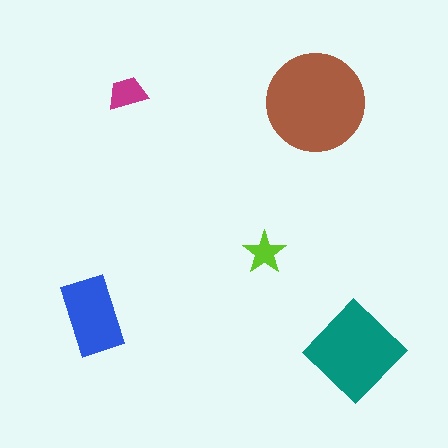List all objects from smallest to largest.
The lime star, the magenta trapezoid, the blue rectangle, the teal diamond, the brown circle.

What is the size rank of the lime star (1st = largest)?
5th.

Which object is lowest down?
The teal diamond is bottommost.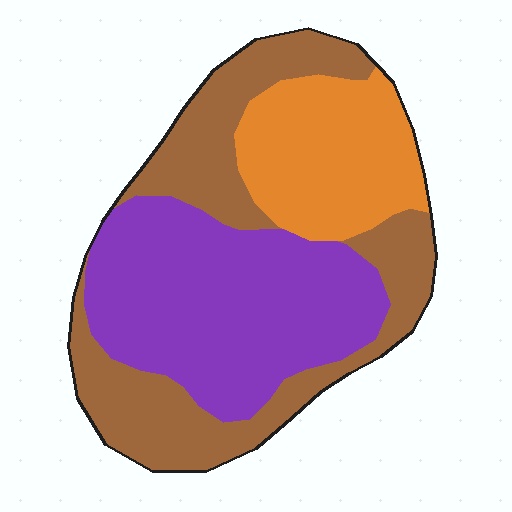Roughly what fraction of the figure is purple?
Purple takes up about two fifths (2/5) of the figure.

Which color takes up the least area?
Orange, at roughly 20%.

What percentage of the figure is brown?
Brown takes up between a third and a half of the figure.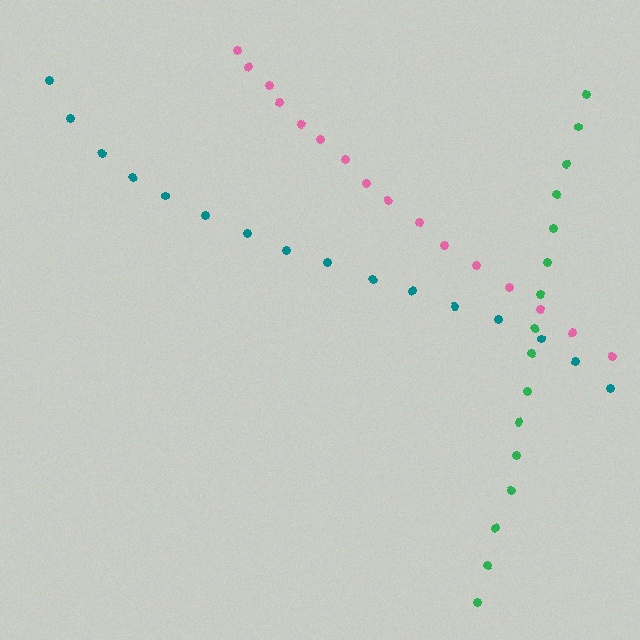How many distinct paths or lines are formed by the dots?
There are 3 distinct paths.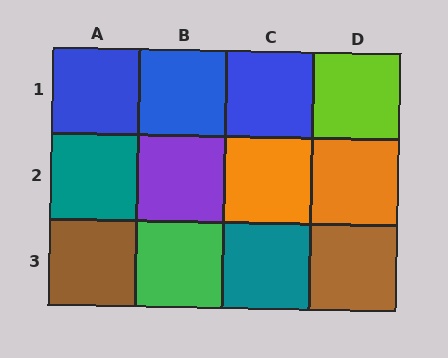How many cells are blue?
3 cells are blue.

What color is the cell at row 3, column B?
Green.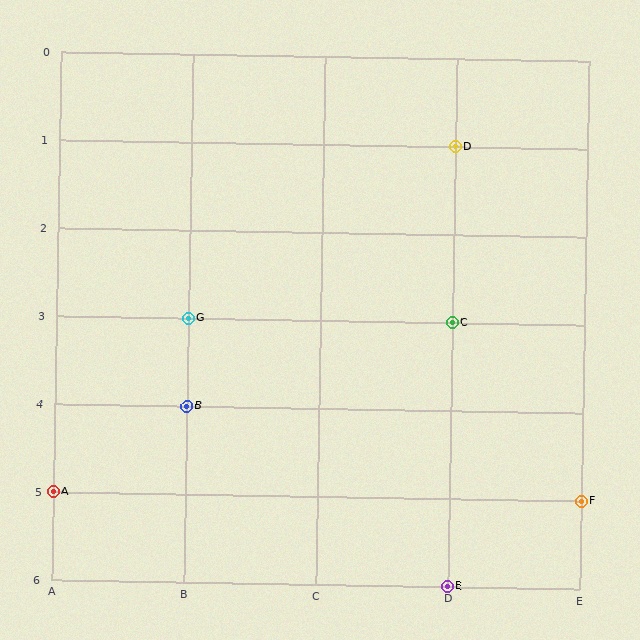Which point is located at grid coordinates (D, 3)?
Point C is at (D, 3).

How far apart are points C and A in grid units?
Points C and A are 3 columns and 2 rows apart (about 3.6 grid units diagonally).